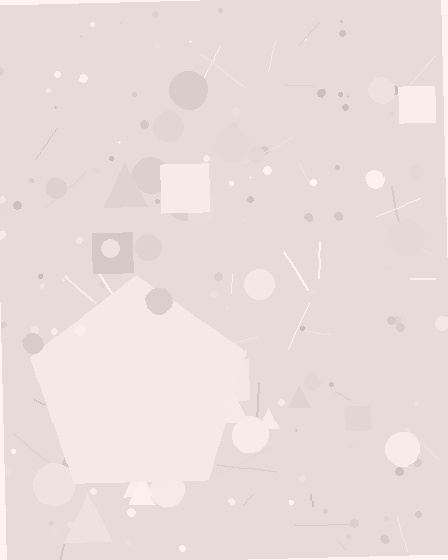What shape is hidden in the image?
A pentagon is hidden in the image.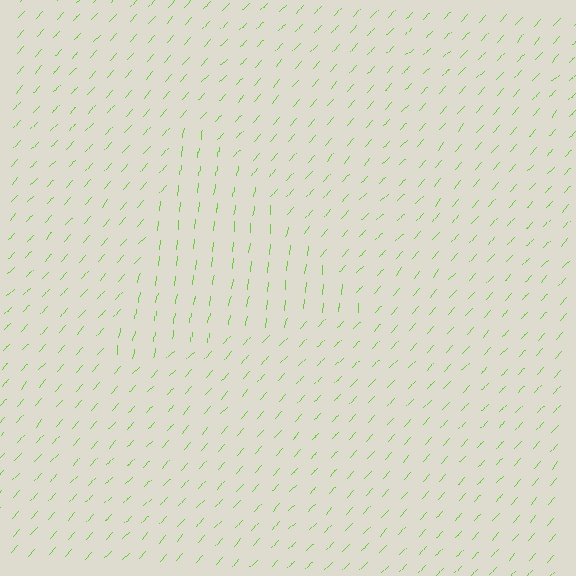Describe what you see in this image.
The image is filled with small lime line segments. A triangle region in the image has lines oriented differently from the surrounding lines, creating a visible texture boundary.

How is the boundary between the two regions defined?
The boundary is defined purely by a change in line orientation (approximately 35 degrees difference). All lines are the same color and thickness.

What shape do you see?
I see a triangle.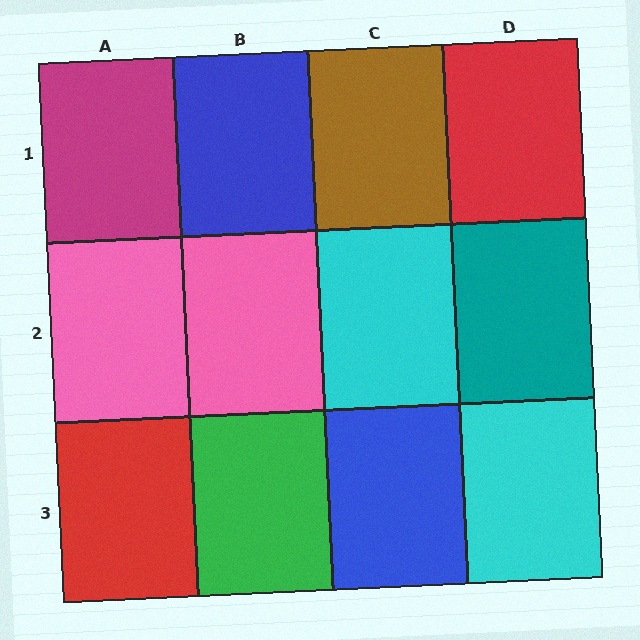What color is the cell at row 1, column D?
Red.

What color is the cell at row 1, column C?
Brown.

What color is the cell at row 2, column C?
Cyan.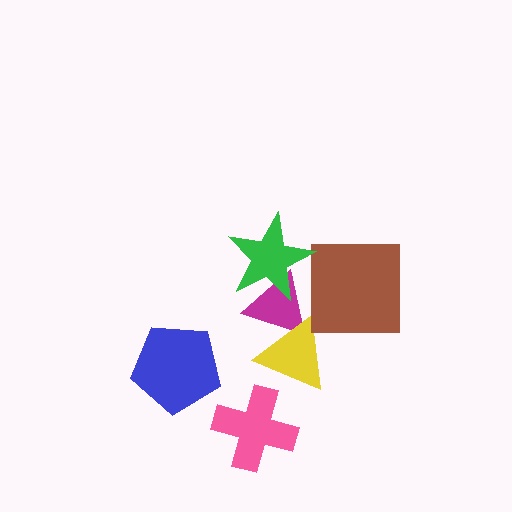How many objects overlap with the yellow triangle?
1 object overlaps with the yellow triangle.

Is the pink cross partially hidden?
No, no other shape covers it.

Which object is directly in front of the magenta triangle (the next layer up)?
The yellow triangle is directly in front of the magenta triangle.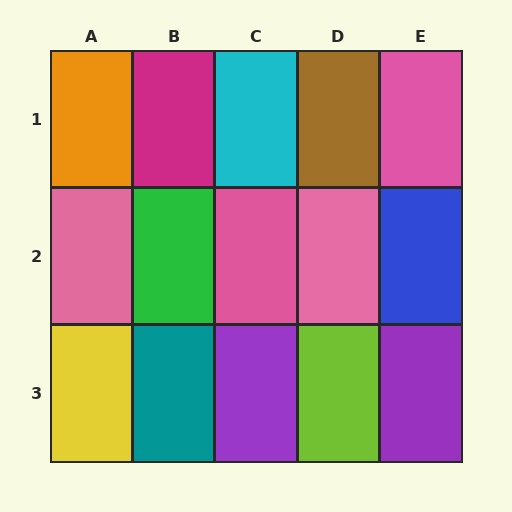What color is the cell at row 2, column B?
Green.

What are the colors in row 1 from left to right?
Orange, magenta, cyan, brown, pink.